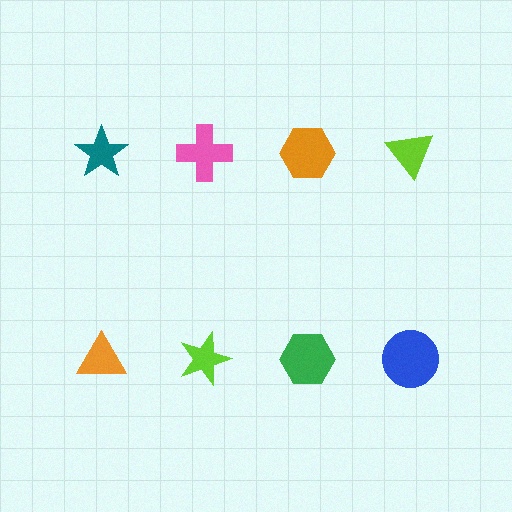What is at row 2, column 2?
A lime star.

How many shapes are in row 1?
4 shapes.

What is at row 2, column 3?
A green hexagon.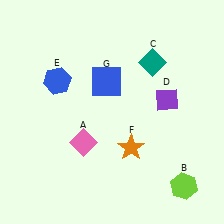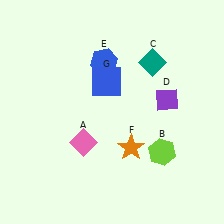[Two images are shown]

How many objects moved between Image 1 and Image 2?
2 objects moved between the two images.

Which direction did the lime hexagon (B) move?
The lime hexagon (B) moved up.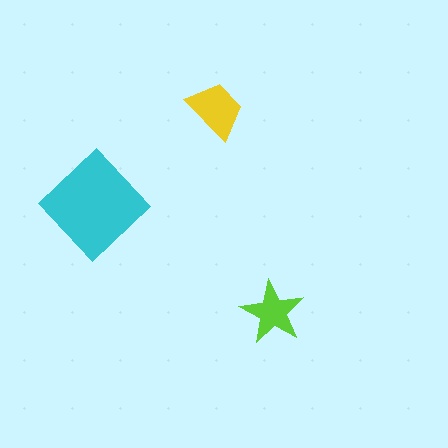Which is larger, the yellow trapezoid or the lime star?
The yellow trapezoid.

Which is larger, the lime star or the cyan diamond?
The cyan diamond.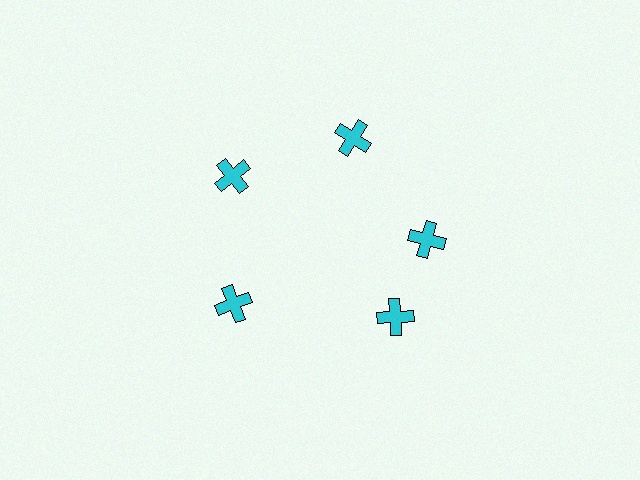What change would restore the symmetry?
The symmetry would be restored by rotating it back into even spacing with its neighbors so that all 5 crosses sit at equal angles and equal distance from the center.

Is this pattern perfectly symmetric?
No. The 5 cyan crosses are arranged in a ring, but one element near the 5 o'clock position is rotated out of alignment along the ring, breaking the 5-fold rotational symmetry.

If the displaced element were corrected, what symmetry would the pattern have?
It would have 5-fold rotational symmetry — the pattern would map onto itself every 72 degrees.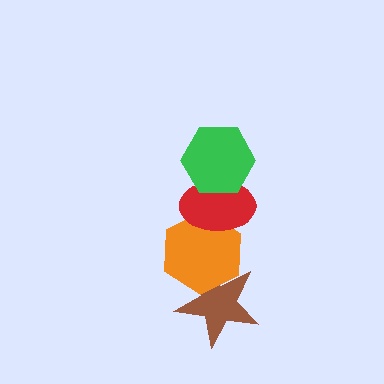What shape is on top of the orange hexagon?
The red ellipse is on top of the orange hexagon.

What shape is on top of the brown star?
The orange hexagon is on top of the brown star.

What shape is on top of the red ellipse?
The green hexagon is on top of the red ellipse.